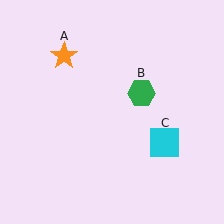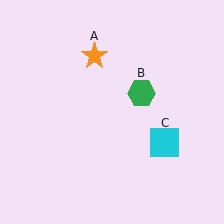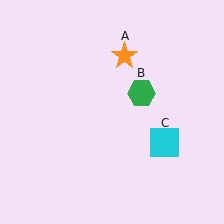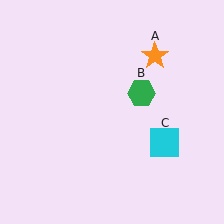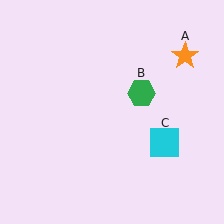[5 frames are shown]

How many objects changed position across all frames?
1 object changed position: orange star (object A).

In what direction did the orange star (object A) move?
The orange star (object A) moved right.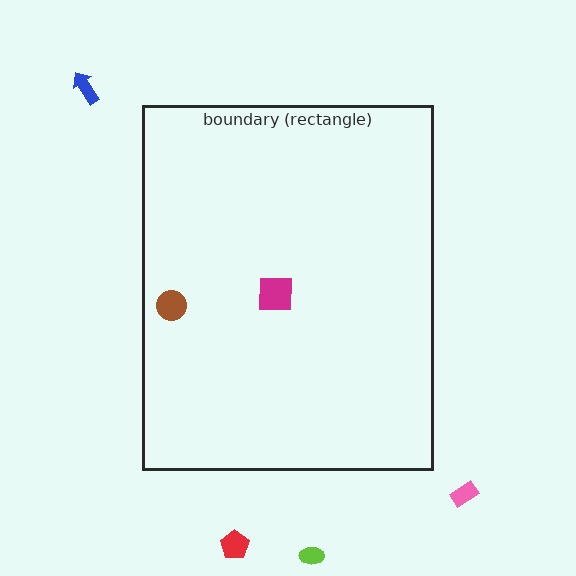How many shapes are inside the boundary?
2 inside, 4 outside.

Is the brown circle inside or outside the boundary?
Inside.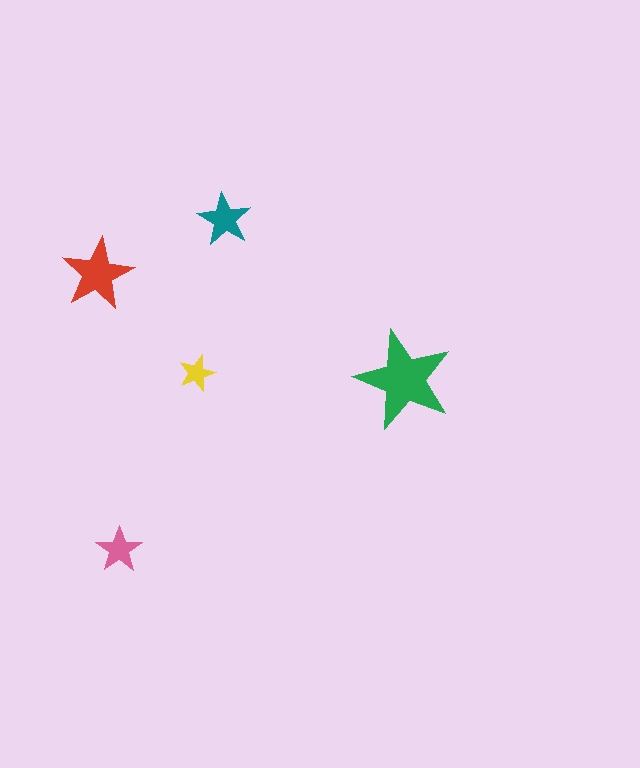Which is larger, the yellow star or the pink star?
The pink one.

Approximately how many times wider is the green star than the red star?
About 1.5 times wider.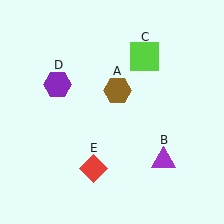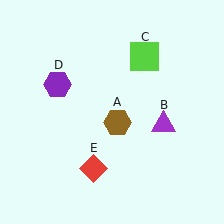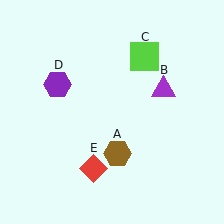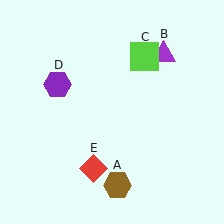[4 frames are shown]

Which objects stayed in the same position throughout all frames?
Lime square (object C) and purple hexagon (object D) and red diamond (object E) remained stationary.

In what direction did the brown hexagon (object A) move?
The brown hexagon (object A) moved down.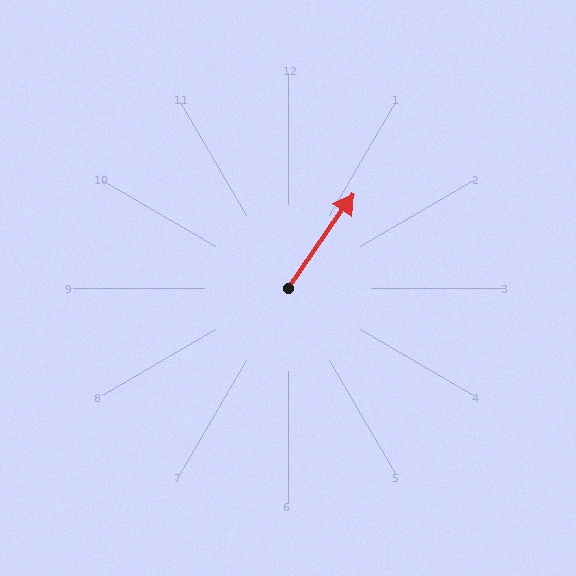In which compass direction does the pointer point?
Northeast.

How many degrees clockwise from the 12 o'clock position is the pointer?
Approximately 35 degrees.